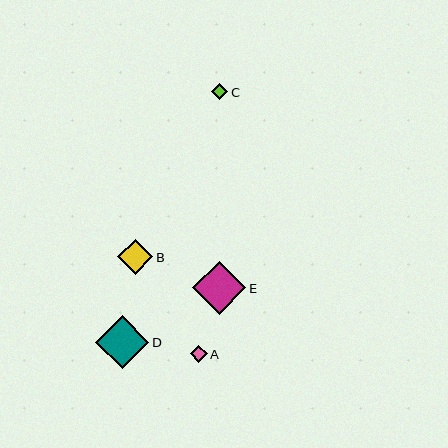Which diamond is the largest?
Diamond D is the largest with a size of approximately 54 pixels.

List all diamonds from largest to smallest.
From largest to smallest: D, E, B, A, C.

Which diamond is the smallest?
Diamond C is the smallest with a size of approximately 16 pixels.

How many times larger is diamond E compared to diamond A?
Diamond E is approximately 3.1 times the size of diamond A.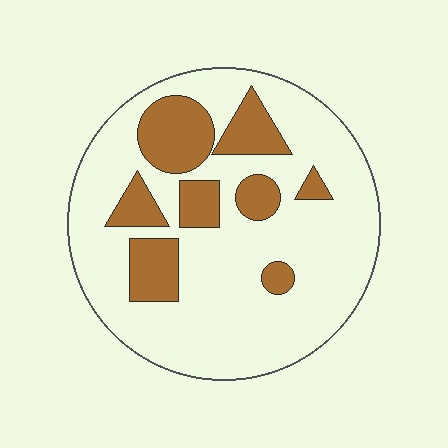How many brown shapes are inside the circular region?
8.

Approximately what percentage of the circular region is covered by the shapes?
Approximately 25%.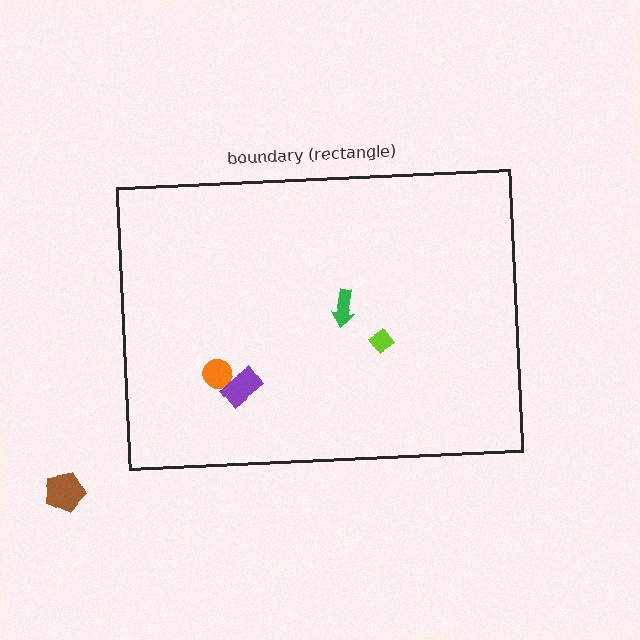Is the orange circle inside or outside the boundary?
Inside.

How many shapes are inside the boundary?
4 inside, 1 outside.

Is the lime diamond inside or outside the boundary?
Inside.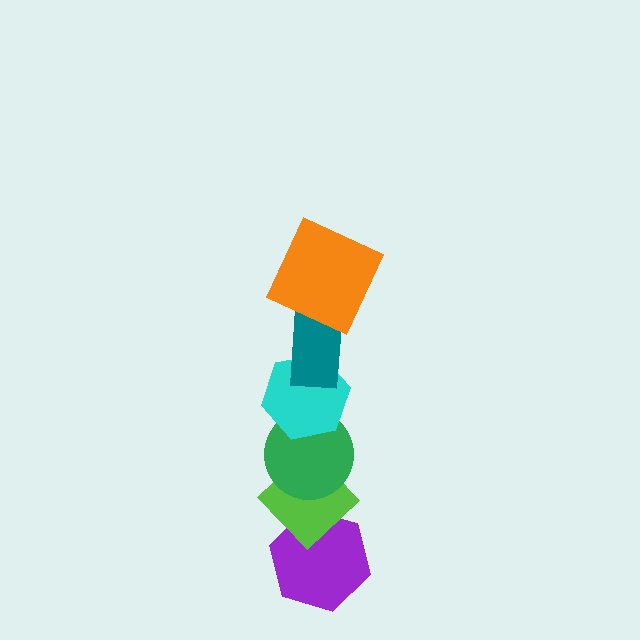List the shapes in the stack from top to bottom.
From top to bottom: the orange square, the teal rectangle, the cyan hexagon, the green circle, the lime diamond, the purple hexagon.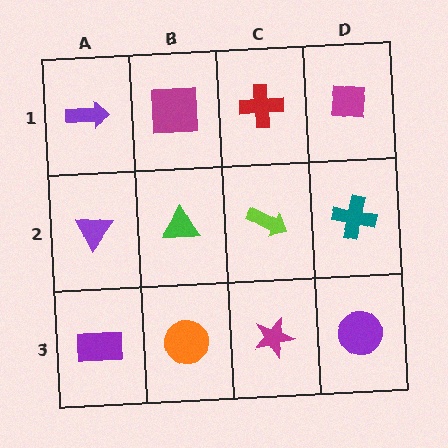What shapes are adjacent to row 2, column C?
A red cross (row 1, column C), a magenta star (row 3, column C), a green triangle (row 2, column B), a teal cross (row 2, column D).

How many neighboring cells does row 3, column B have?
3.